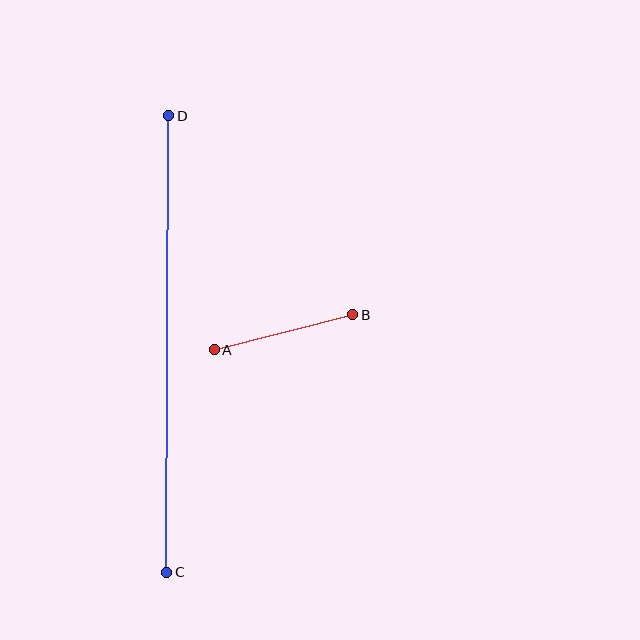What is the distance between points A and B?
The distance is approximately 143 pixels.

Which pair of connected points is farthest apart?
Points C and D are farthest apart.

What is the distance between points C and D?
The distance is approximately 457 pixels.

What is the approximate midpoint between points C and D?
The midpoint is at approximately (168, 344) pixels.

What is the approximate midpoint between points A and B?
The midpoint is at approximately (283, 332) pixels.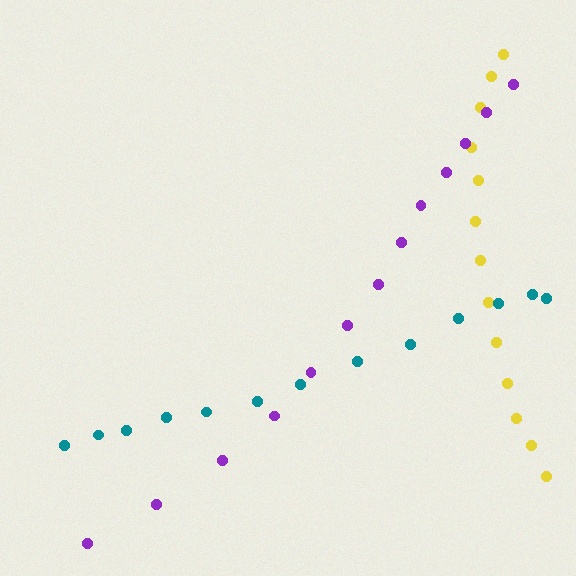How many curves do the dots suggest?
There are 3 distinct paths.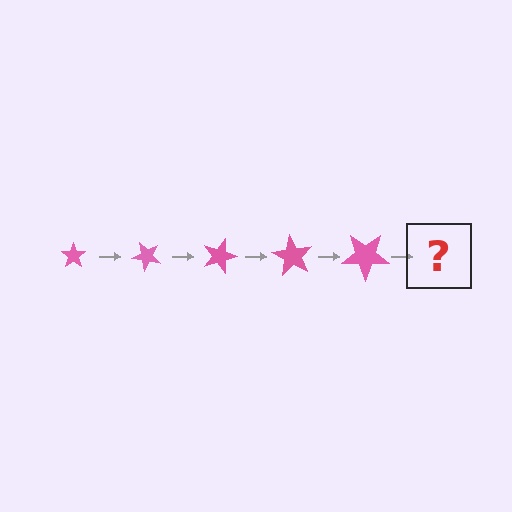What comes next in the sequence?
The next element should be a star, larger than the previous one and rotated 225 degrees from the start.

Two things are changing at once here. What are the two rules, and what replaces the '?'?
The two rules are that the star grows larger each step and it rotates 45 degrees each step. The '?' should be a star, larger than the previous one and rotated 225 degrees from the start.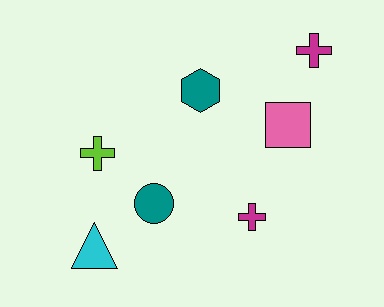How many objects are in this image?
There are 7 objects.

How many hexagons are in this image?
There is 1 hexagon.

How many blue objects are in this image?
There are no blue objects.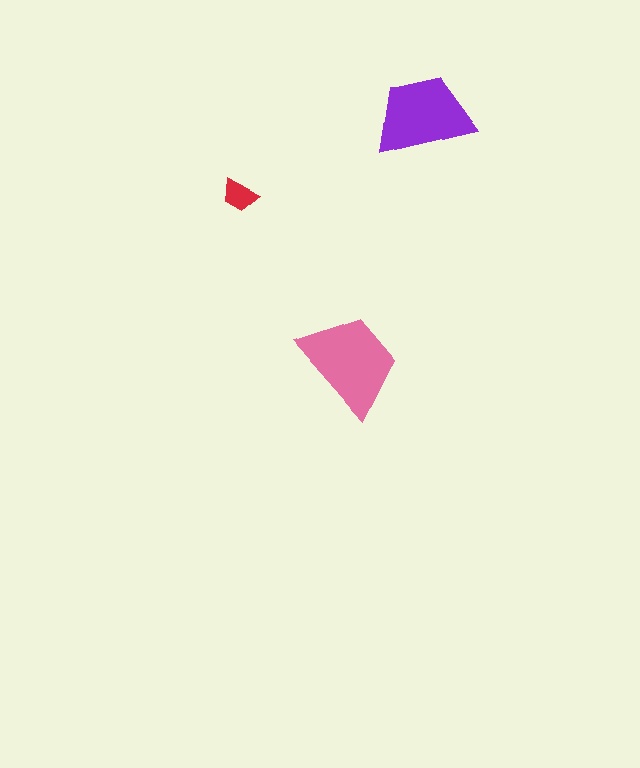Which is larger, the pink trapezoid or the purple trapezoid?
The pink one.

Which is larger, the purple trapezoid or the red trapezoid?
The purple one.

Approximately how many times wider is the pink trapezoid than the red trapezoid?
About 3 times wider.